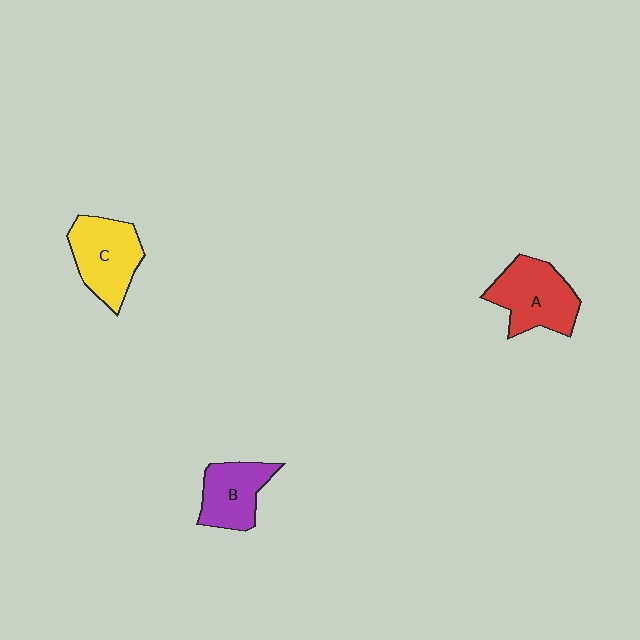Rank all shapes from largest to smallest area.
From largest to smallest: A (red), C (yellow), B (purple).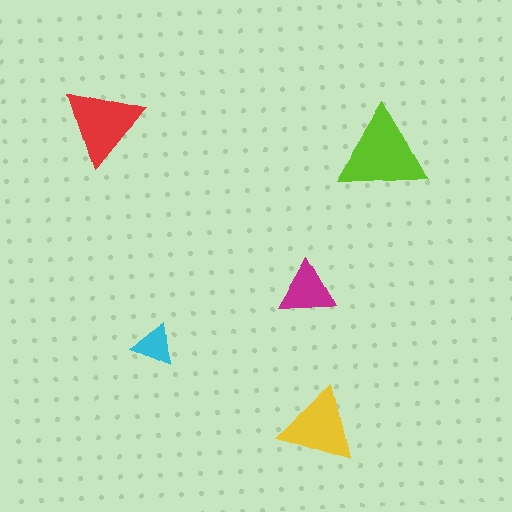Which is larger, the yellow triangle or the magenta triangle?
The yellow one.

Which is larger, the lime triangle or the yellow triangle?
The lime one.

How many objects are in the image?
There are 5 objects in the image.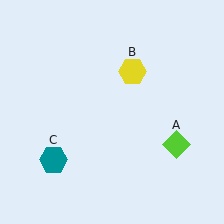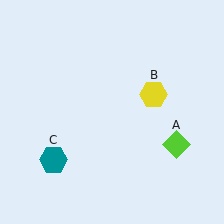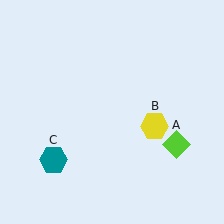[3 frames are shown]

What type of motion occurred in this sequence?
The yellow hexagon (object B) rotated clockwise around the center of the scene.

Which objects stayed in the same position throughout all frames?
Lime diamond (object A) and teal hexagon (object C) remained stationary.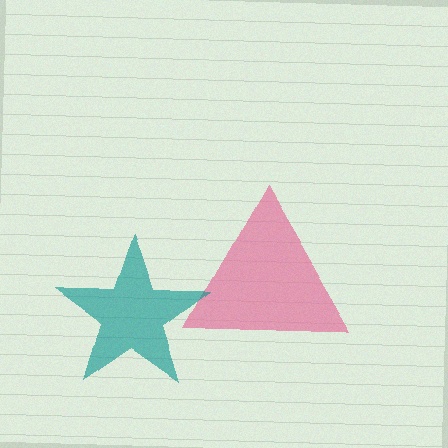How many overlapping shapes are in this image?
There are 2 overlapping shapes in the image.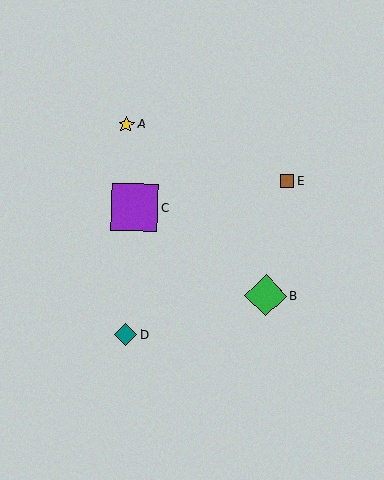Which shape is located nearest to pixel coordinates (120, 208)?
The purple square (labeled C) at (135, 207) is nearest to that location.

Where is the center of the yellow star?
The center of the yellow star is at (126, 124).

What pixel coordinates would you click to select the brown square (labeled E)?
Click at (287, 181) to select the brown square E.